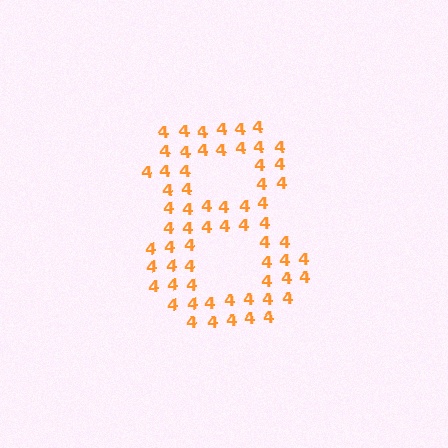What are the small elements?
The small elements are digit 4's.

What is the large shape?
The large shape is the digit 8.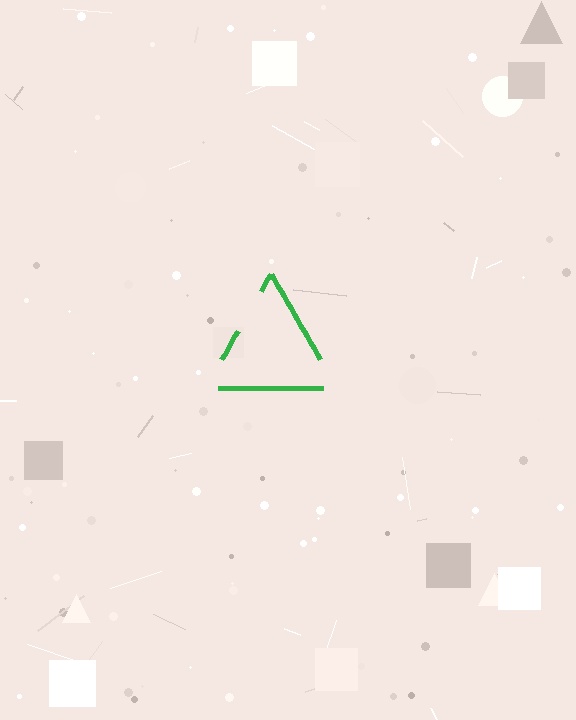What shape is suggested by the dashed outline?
The dashed outline suggests a triangle.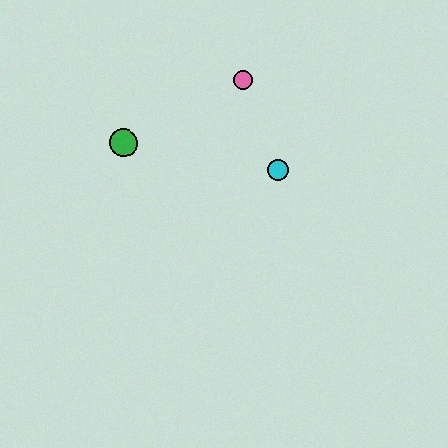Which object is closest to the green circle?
The pink circle is closest to the green circle.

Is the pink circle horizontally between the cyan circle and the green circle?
Yes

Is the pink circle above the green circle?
Yes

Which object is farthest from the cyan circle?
The green circle is farthest from the cyan circle.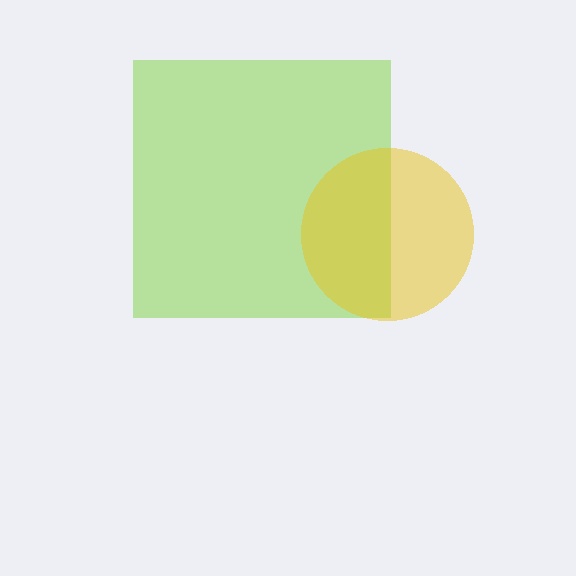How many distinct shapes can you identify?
There are 2 distinct shapes: a lime square, a yellow circle.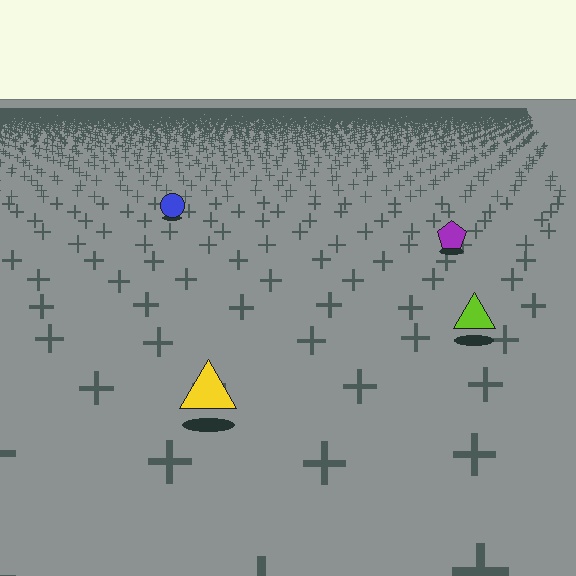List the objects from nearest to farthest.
From nearest to farthest: the yellow triangle, the lime triangle, the purple pentagon, the blue circle.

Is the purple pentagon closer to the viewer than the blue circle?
Yes. The purple pentagon is closer — you can tell from the texture gradient: the ground texture is coarser near it.